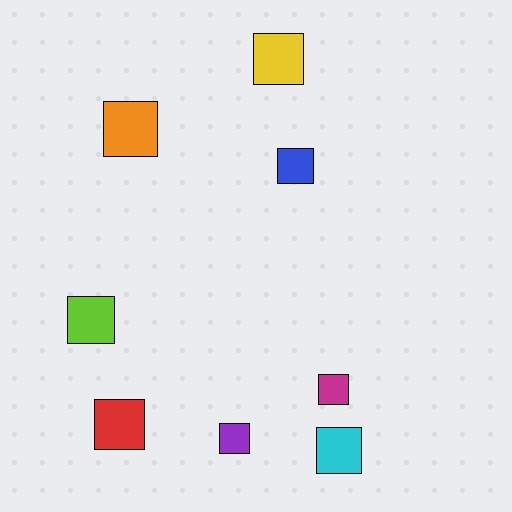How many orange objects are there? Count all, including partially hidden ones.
There is 1 orange object.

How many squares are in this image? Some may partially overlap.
There are 8 squares.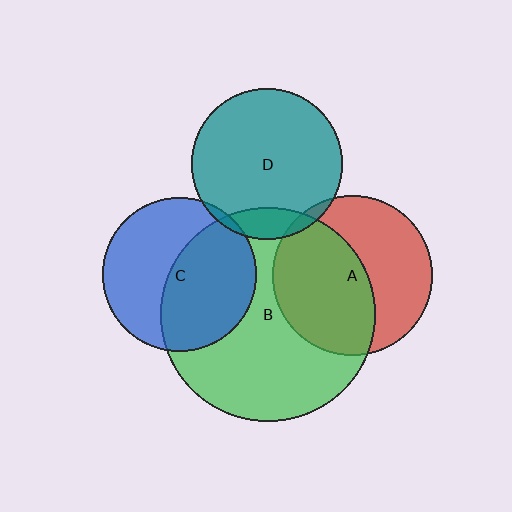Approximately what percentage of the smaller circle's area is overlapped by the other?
Approximately 50%.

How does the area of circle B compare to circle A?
Approximately 1.8 times.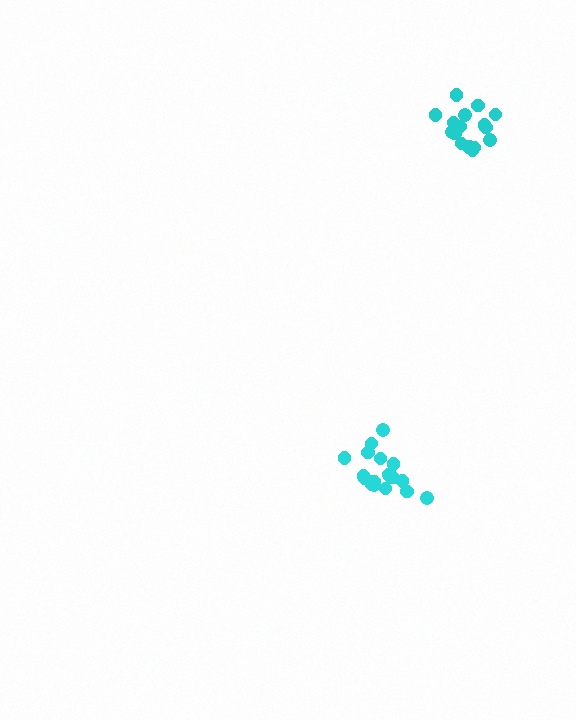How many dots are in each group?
Group 1: 17 dots, Group 2: 19 dots (36 total).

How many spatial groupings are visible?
There are 2 spatial groupings.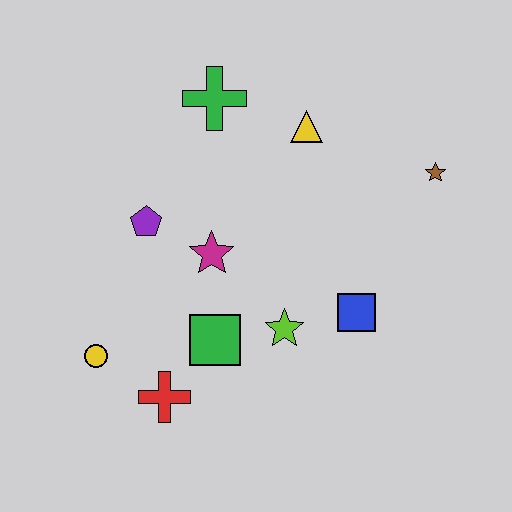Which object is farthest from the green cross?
The red cross is farthest from the green cross.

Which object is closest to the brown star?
The yellow triangle is closest to the brown star.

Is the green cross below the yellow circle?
No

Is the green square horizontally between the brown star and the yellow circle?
Yes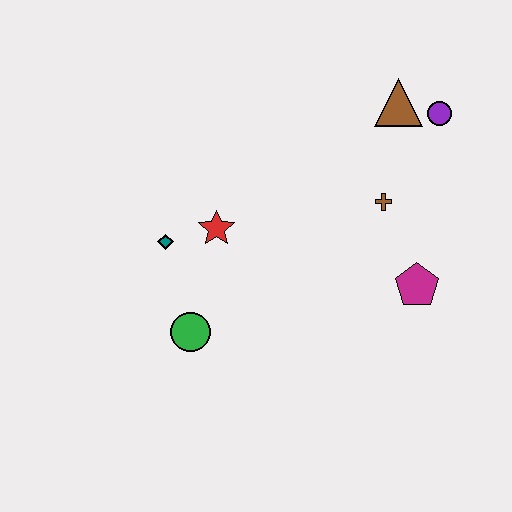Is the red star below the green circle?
No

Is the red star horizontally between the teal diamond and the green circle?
No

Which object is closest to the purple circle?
The brown triangle is closest to the purple circle.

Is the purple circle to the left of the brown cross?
No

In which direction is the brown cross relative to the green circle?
The brown cross is to the right of the green circle.